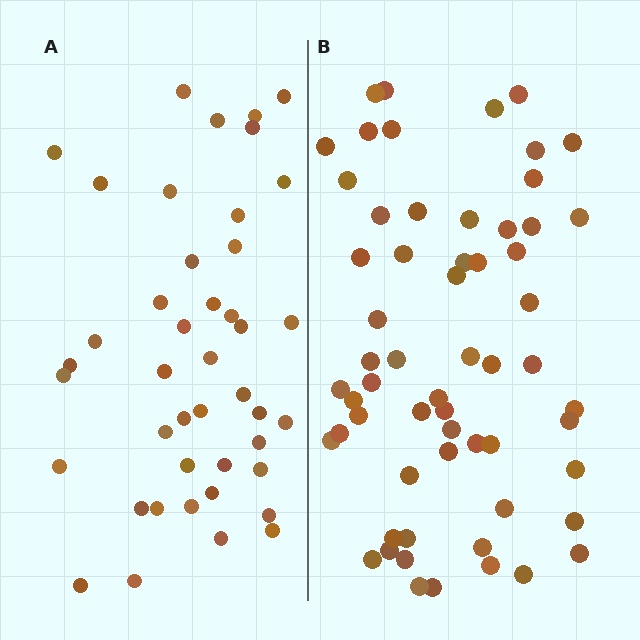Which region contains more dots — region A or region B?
Region B (the right region) has more dots.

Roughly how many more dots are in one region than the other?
Region B has approximately 15 more dots than region A.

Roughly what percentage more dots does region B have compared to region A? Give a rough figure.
About 40% more.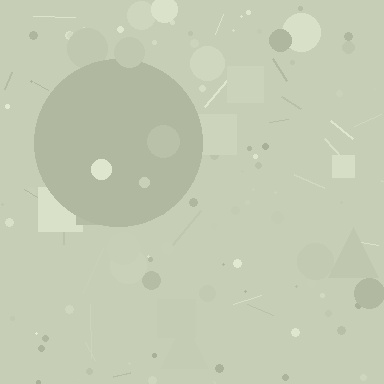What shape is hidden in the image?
A circle is hidden in the image.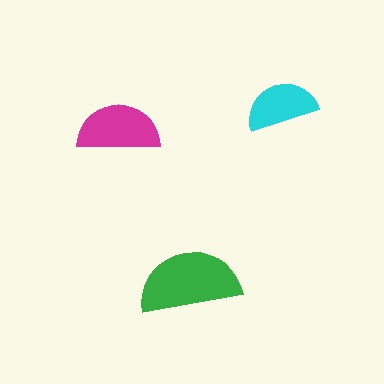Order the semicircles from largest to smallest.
the green one, the magenta one, the cyan one.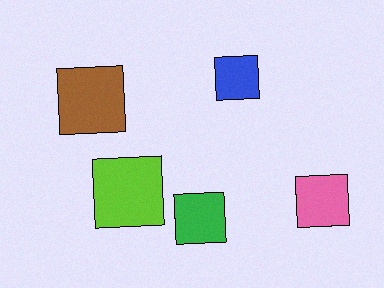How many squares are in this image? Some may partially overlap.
There are 5 squares.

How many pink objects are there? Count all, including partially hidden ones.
There is 1 pink object.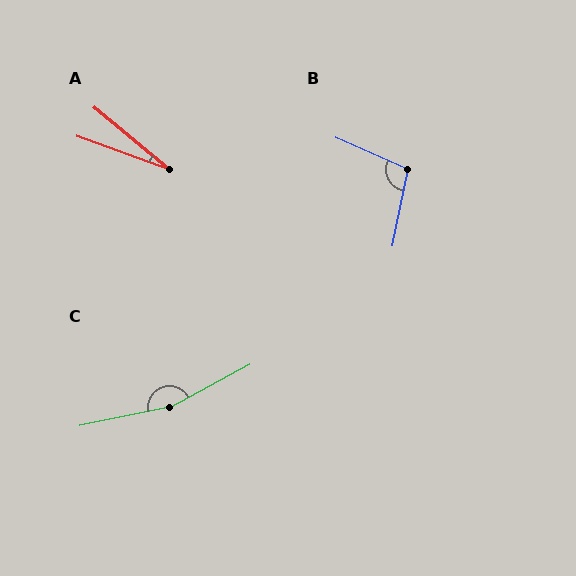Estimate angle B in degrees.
Approximately 103 degrees.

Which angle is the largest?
C, at approximately 163 degrees.